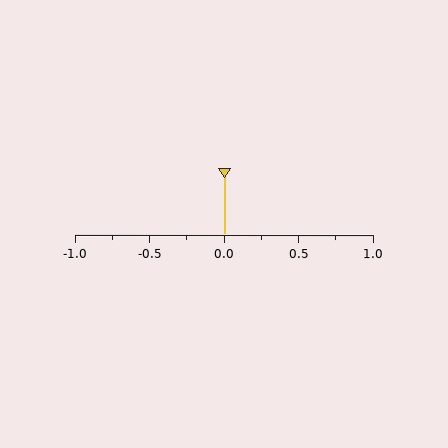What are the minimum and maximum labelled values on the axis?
The axis runs from -1.0 to 1.0.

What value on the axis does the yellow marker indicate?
The marker indicates approximately 0.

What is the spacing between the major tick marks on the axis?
The major ticks are spaced 0.5 apart.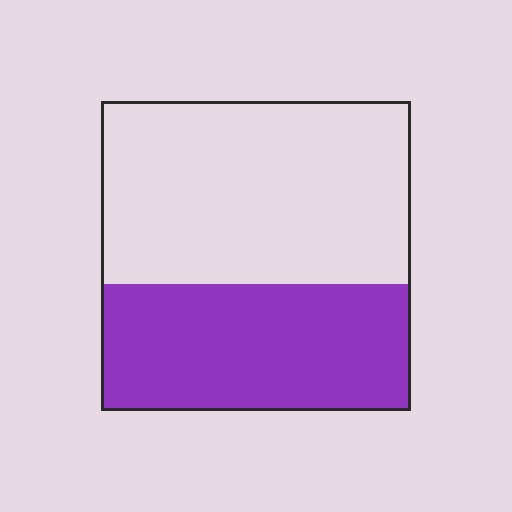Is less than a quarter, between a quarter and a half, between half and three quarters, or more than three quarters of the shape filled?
Between a quarter and a half.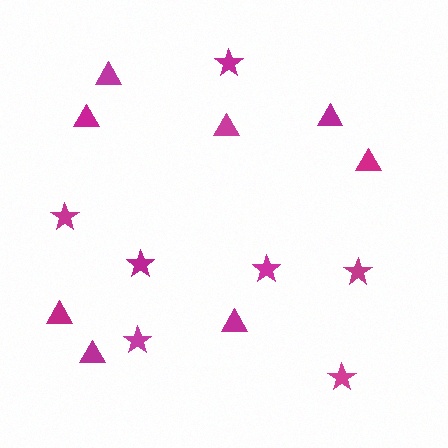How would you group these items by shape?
There are 2 groups: one group of stars (7) and one group of triangles (8).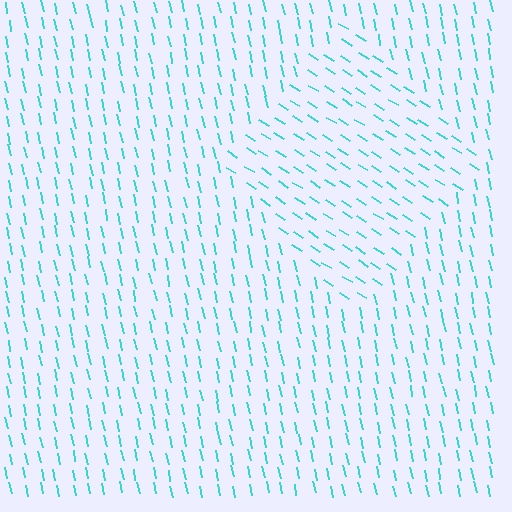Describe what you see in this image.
The image is filled with small cyan line segments. A diamond region in the image has lines oriented differently from the surrounding lines, creating a visible texture boundary.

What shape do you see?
I see a diamond.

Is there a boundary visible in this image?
Yes, there is a texture boundary formed by a change in line orientation.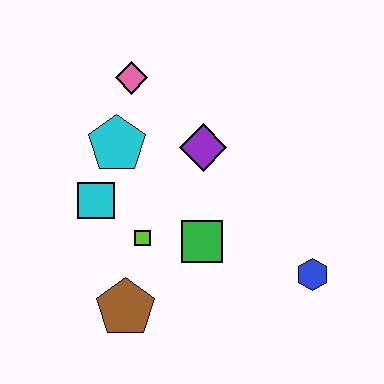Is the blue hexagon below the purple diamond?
Yes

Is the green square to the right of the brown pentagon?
Yes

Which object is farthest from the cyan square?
The blue hexagon is farthest from the cyan square.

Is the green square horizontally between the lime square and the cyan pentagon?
No